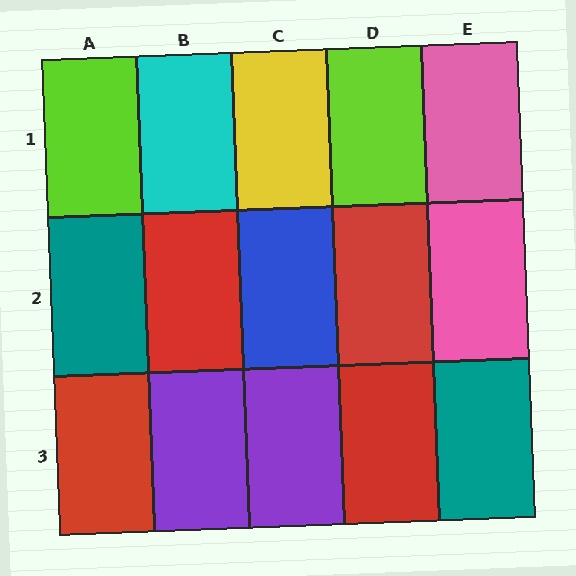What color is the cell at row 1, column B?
Cyan.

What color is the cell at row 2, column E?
Pink.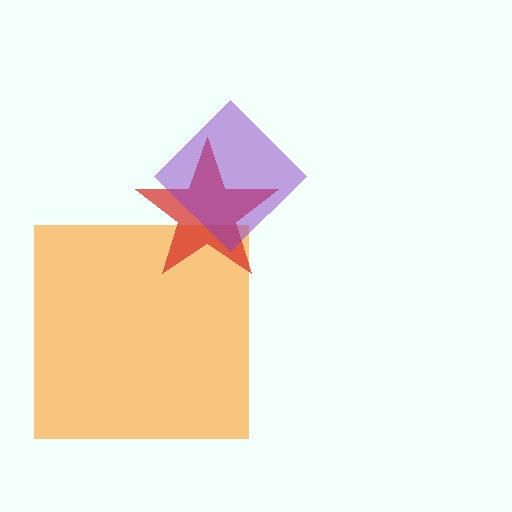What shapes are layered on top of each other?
The layered shapes are: an orange square, a red star, a purple diamond.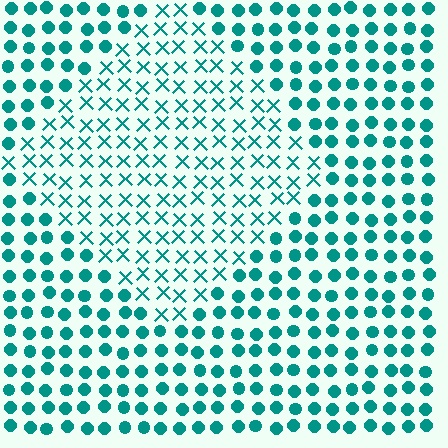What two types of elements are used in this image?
The image uses X marks inside the diamond region and circles outside it.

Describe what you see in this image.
The image is filled with small teal elements arranged in a uniform grid. A diamond-shaped region contains X marks, while the surrounding area contains circles. The boundary is defined purely by the change in element shape.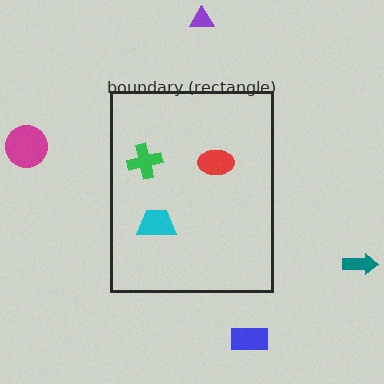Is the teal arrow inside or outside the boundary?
Outside.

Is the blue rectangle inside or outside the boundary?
Outside.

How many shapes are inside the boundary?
3 inside, 4 outside.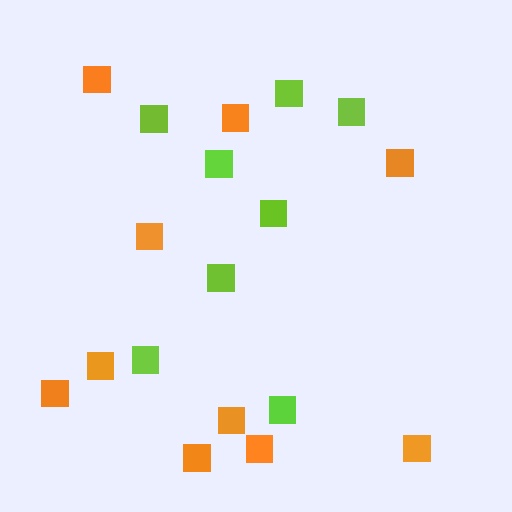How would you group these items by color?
There are 2 groups: one group of orange squares (10) and one group of lime squares (8).